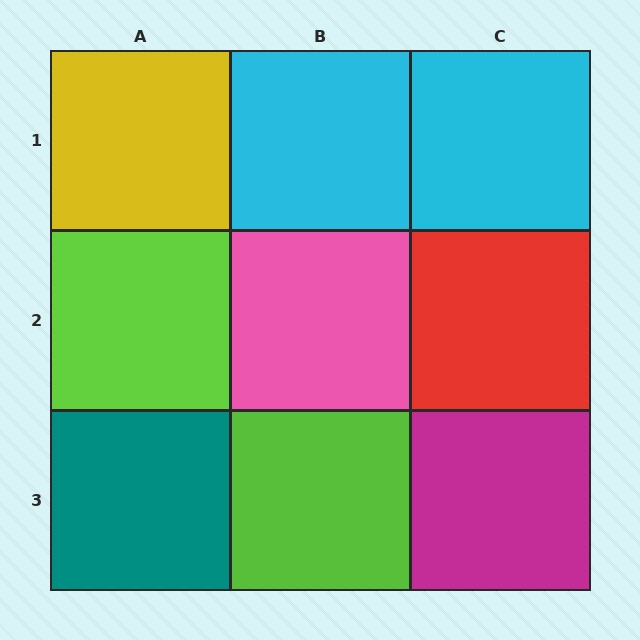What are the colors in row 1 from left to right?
Yellow, cyan, cyan.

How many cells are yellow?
1 cell is yellow.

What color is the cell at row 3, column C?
Magenta.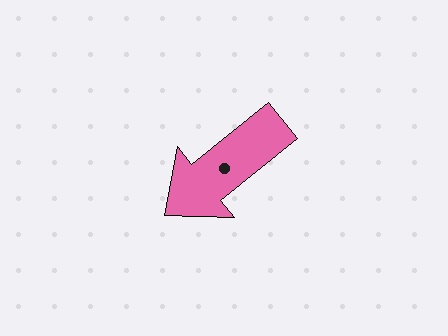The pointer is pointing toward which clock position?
Roughly 8 o'clock.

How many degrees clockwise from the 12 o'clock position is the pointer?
Approximately 231 degrees.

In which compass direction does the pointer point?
Southwest.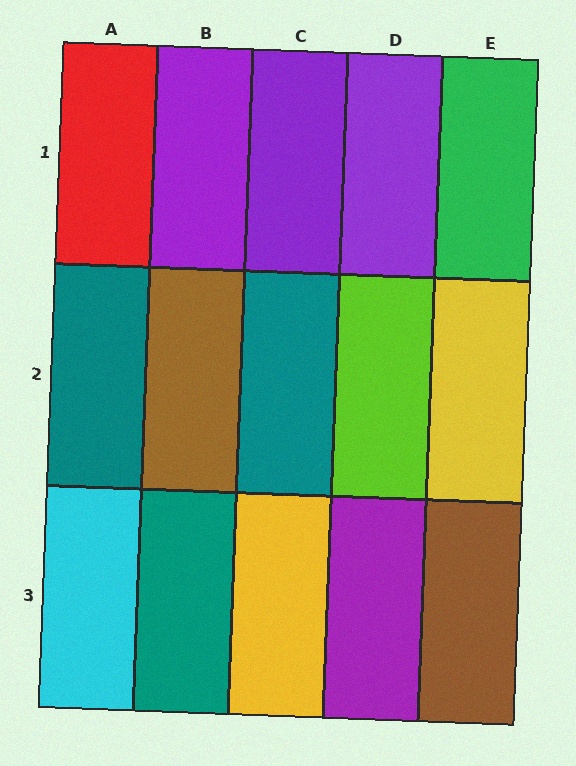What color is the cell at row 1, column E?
Green.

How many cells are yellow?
2 cells are yellow.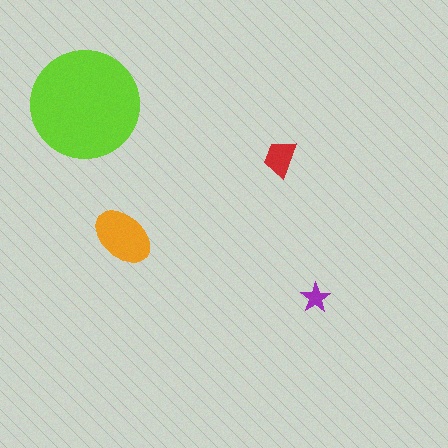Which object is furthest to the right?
The purple star is rightmost.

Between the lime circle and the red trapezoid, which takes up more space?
The lime circle.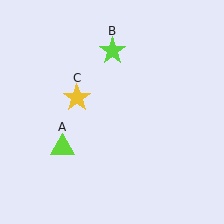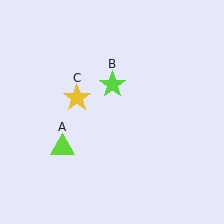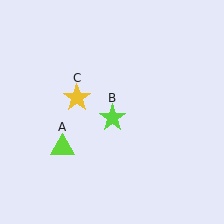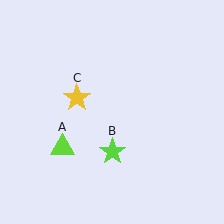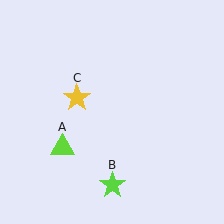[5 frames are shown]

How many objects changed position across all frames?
1 object changed position: lime star (object B).